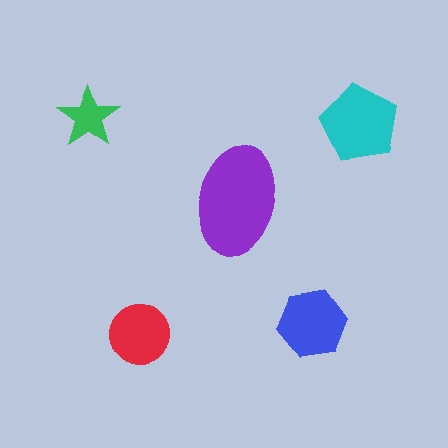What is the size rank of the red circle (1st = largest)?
4th.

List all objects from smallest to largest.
The green star, the red circle, the blue hexagon, the cyan pentagon, the purple ellipse.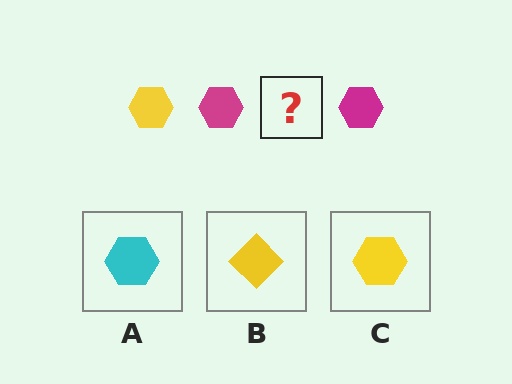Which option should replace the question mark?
Option C.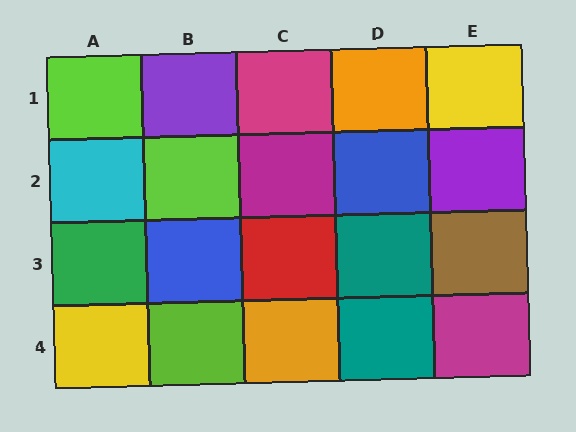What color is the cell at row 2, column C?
Magenta.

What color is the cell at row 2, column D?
Blue.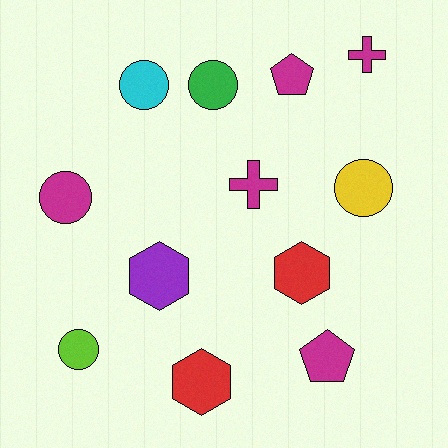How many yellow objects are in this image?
There is 1 yellow object.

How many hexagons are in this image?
There are 3 hexagons.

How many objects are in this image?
There are 12 objects.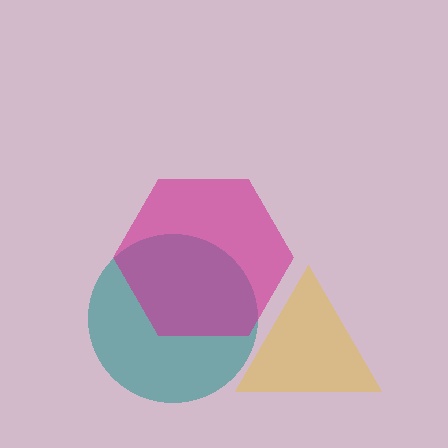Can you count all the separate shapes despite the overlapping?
Yes, there are 3 separate shapes.